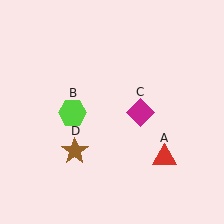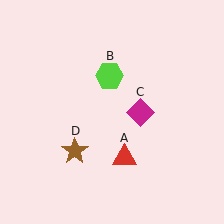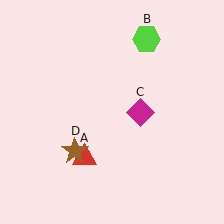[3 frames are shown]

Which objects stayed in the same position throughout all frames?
Magenta diamond (object C) and brown star (object D) remained stationary.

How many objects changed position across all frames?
2 objects changed position: red triangle (object A), lime hexagon (object B).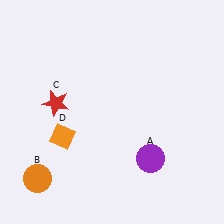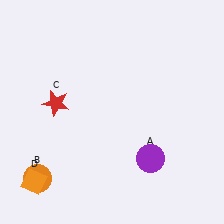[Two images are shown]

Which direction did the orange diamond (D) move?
The orange diamond (D) moved down.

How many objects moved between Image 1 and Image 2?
1 object moved between the two images.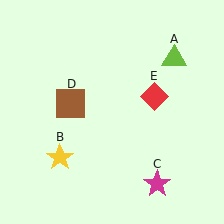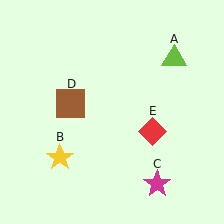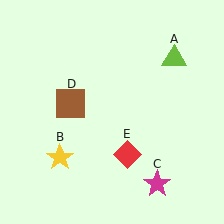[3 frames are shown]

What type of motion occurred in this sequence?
The red diamond (object E) rotated clockwise around the center of the scene.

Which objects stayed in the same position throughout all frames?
Lime triangle (object A) and yellow star (object B) and magenta star (object C) and brown square (object D) remained stationary.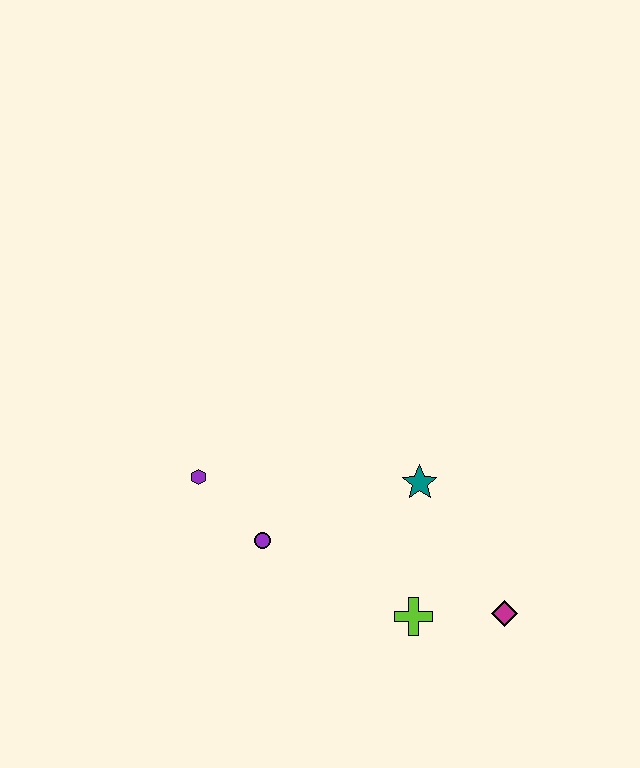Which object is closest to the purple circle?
The purple hexagon is closest to the purple circle.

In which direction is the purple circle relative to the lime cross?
The purple circle is to the left of the lime cross.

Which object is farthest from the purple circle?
The magenta diamond is farthest from the purple circle.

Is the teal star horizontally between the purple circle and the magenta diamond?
Yes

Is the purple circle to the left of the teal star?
Yes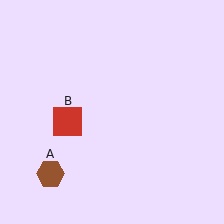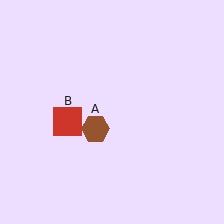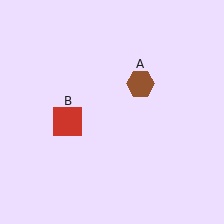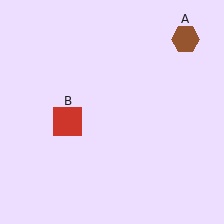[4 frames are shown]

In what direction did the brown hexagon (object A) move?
The brown hexagon (object A) moved up and to the right.